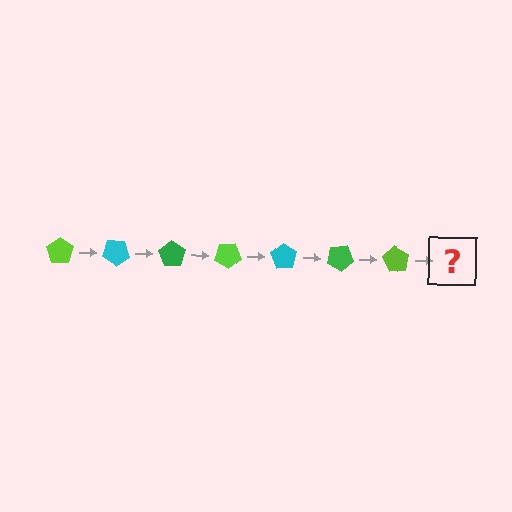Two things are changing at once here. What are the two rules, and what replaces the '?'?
The two rules are that it rotates 35 degrees each step and the color cycles through lime, cyan, and green. The '?' should be a cyan pentagon, rotated 245 degrees from the start.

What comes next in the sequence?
The next element should be a cyan pentagon, rotated 245 degrees from the start.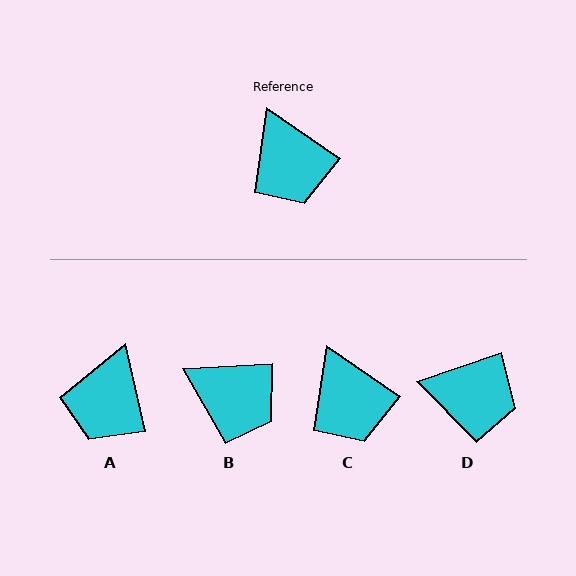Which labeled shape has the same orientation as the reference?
C.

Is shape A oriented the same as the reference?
No, it is off by about 43 degrees.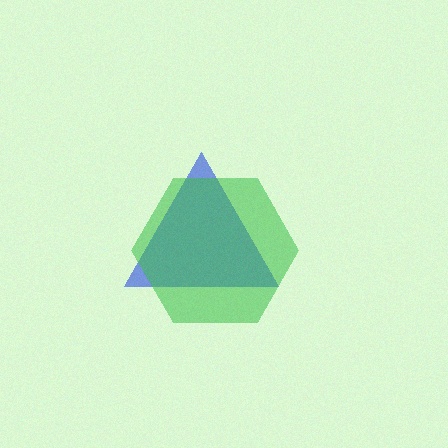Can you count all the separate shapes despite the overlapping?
Yes, there are 2 separate shapes.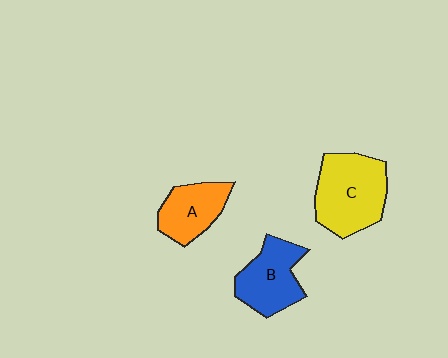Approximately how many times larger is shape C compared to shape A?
Approximately 1.6 times.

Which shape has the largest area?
Shape C (yellow).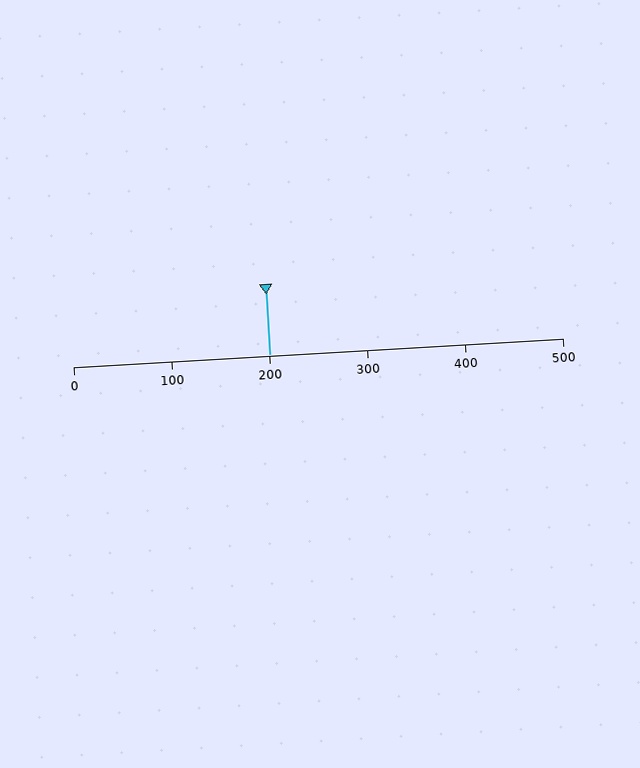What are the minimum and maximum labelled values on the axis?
The axis runs from 0 to 500.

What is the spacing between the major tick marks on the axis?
The major ticks are spaced 100 apart.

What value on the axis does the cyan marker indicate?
The marker indicates approximately 200.